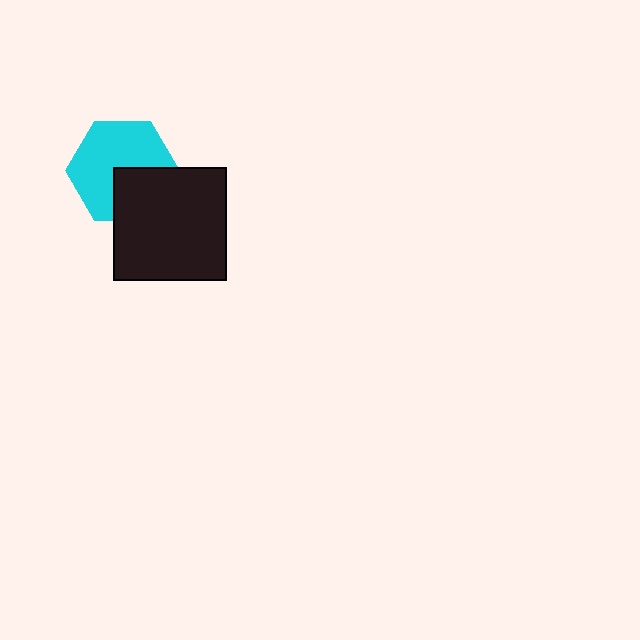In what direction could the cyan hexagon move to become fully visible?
The cyan hexagon could move toward the upper-left. That would shift it out from behind the black square entirely.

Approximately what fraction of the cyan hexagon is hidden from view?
Roughly 33% of the cyan hexagon is hidden behind the black square.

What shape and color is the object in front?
The object in front is a black square.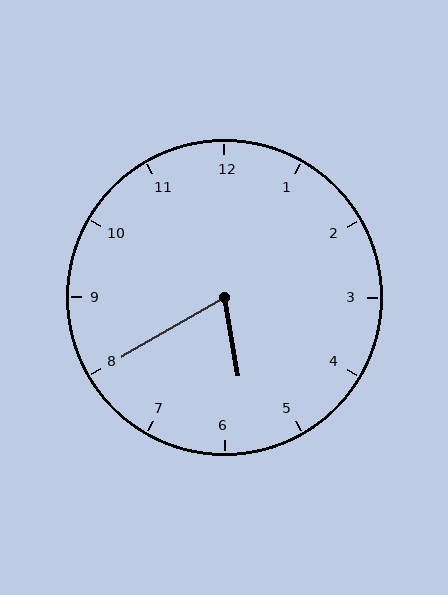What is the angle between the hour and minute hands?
Approximately 70 degrees.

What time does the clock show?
5:40.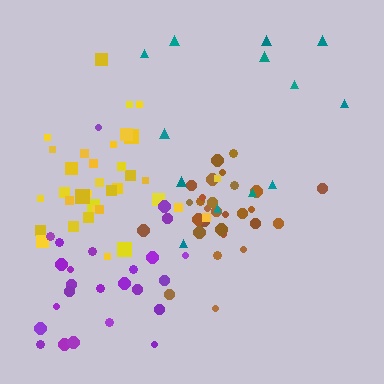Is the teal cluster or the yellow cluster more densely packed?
Yellow.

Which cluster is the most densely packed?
Brown.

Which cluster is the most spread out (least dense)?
Teal.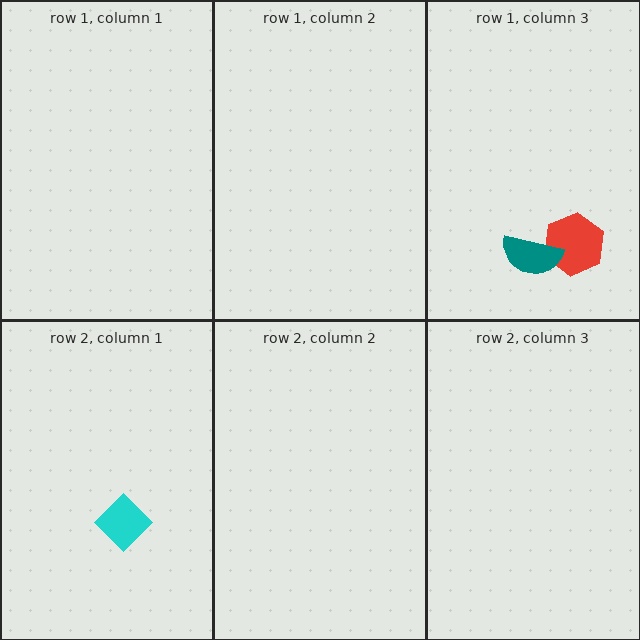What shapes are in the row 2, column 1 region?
The cyan diamond.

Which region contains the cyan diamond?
The row 2, column 1 region.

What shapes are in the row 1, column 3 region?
The red hexagon, the teal semicircle.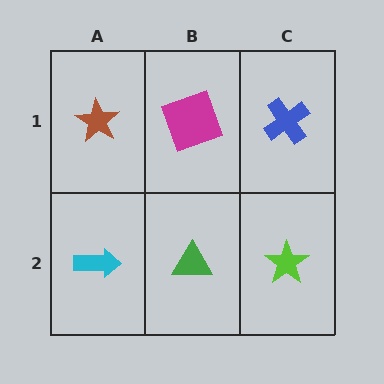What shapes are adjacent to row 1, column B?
A green triangle (row 2, column B), a brown star (row 1, column A), a blue cross (row 1, column C).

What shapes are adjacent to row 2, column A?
A brown star (row 1, column A), a green triangle (row 2, column B).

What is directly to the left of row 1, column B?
A brown star.